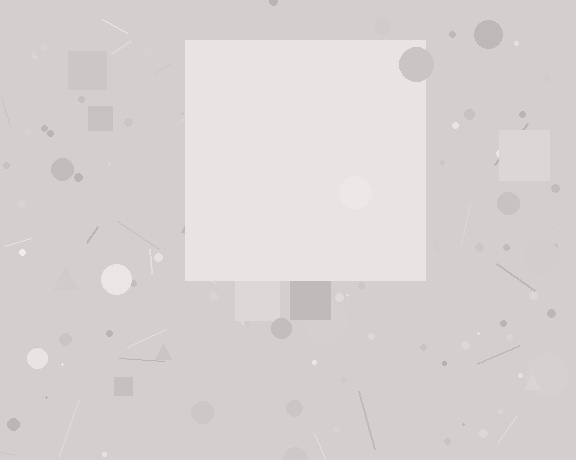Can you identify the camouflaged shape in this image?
The camouflaged shape is a square.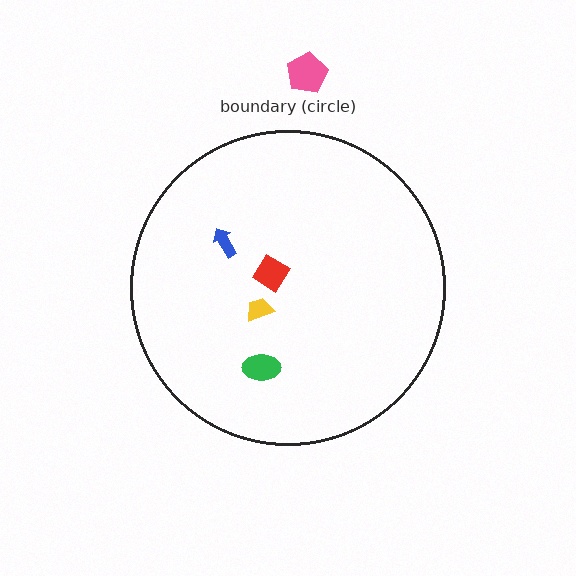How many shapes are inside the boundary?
4 inside, 1 outside.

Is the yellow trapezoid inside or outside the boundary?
Inside.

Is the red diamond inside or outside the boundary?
Inside.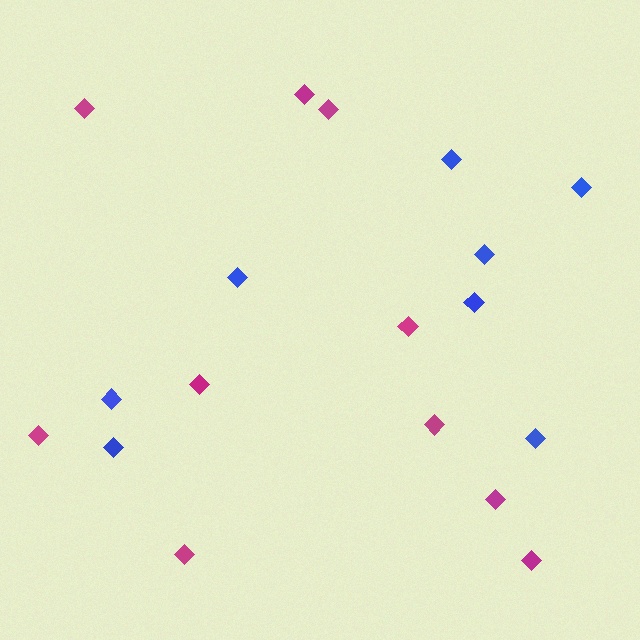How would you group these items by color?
There are 2 groups: one group of magenta diamonds (10) and one group of blue diamonds (8).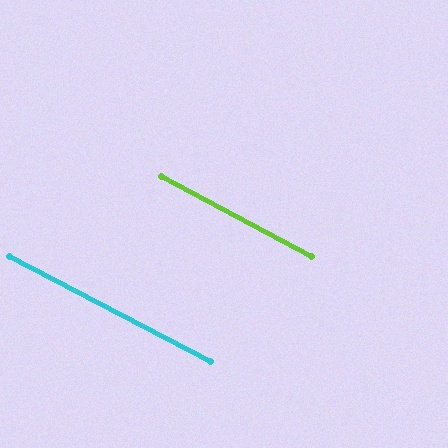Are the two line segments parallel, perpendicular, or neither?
Parallel — their directions differ by only 0.6°.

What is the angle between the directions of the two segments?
Approximately 1 degree.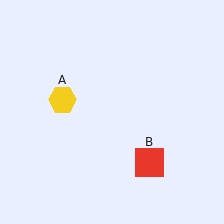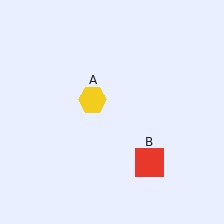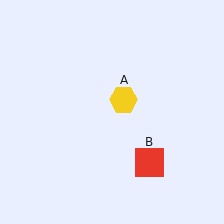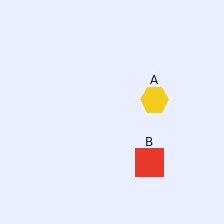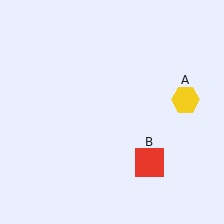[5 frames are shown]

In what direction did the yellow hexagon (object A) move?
The yellow hexagon (object A) moved right.